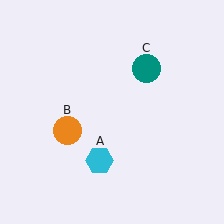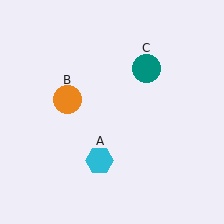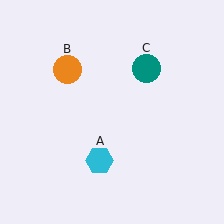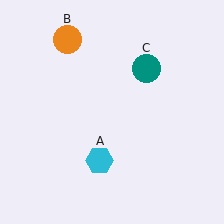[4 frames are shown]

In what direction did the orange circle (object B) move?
The orange circle (object B) moved up.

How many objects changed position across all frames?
1 object changed position: orange circle (object B).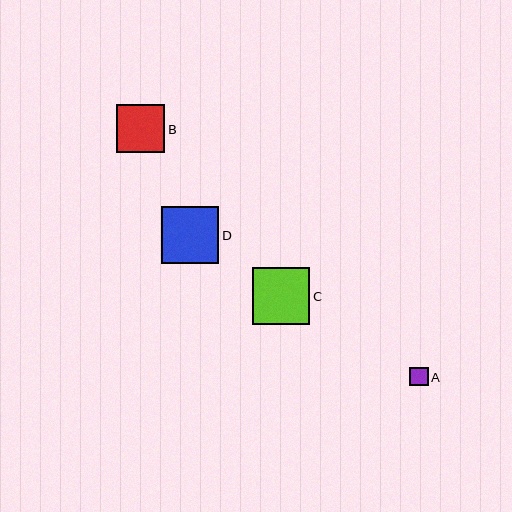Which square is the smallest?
Square A is the smallest with a size of approximately 18 pixels.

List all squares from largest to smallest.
From largest to smallest: C, D, B, A.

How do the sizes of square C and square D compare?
Square C and square D are approximately the same size.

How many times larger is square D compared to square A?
Square D is approximately 3.1 times the size of square A.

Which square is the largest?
Square C is the largest with a size of approximately 57 pixels.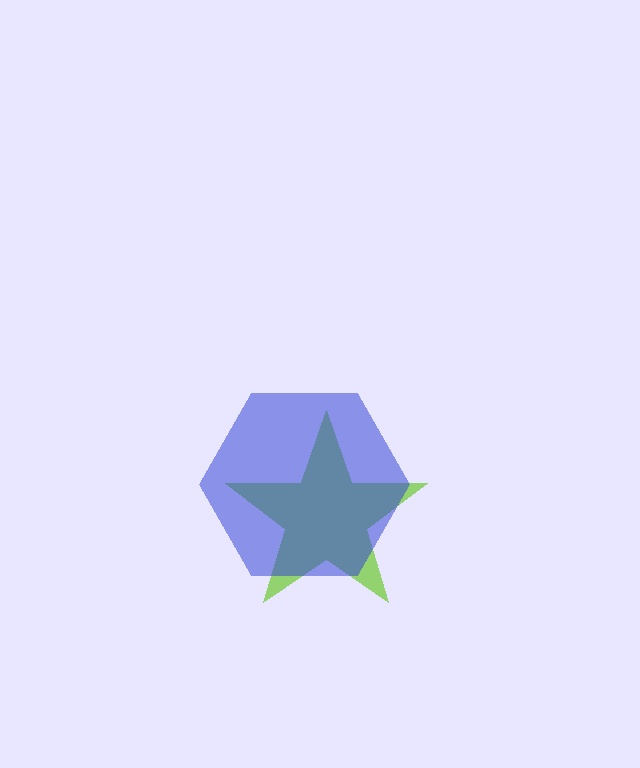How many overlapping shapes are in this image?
There are 2 overlapping shapes in the image.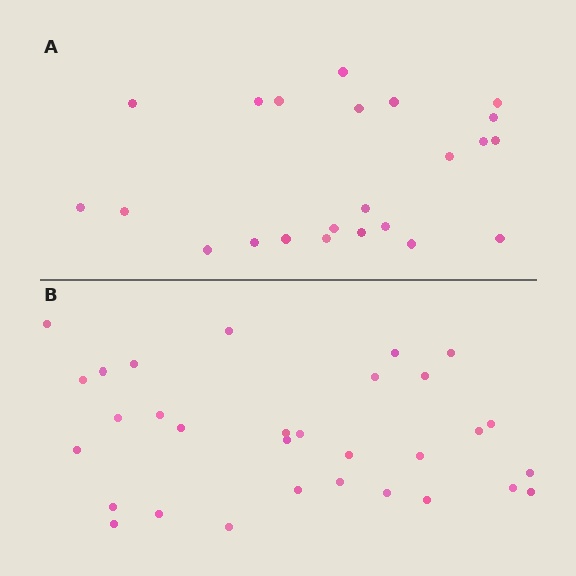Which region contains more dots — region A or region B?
Region B (the bottom region) has more dots.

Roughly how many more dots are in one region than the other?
Region B has roughly 8 or so more dots than region A.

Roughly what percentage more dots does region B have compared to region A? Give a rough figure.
About 35% more.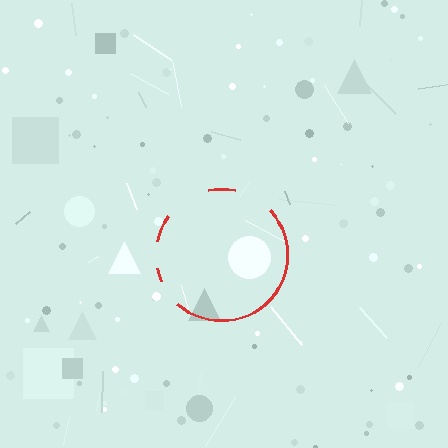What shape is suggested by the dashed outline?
The dashed outline suggests a circle.